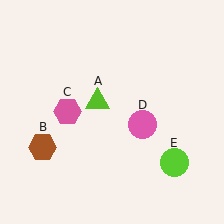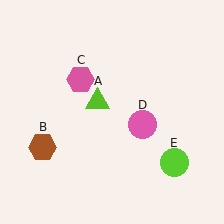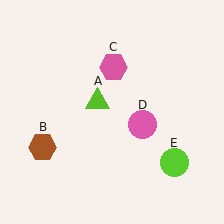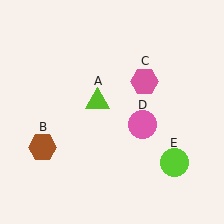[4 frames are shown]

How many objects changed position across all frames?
1 object changed position: pink hexagon (object C).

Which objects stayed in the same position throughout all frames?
Lime triangle (object A) and brown hexagon (object B) and pink circle (object D) and lime circle (object E) remained stationary.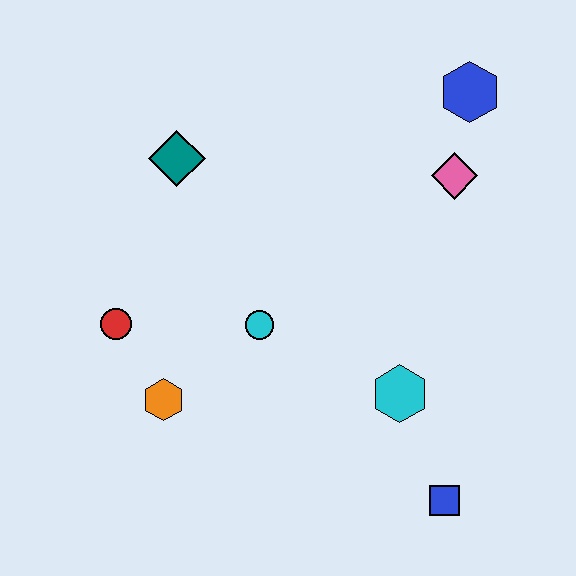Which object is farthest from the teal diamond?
The blue square is farthest from the teal diamond.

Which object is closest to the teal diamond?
The red circle is closest to the teal diamond.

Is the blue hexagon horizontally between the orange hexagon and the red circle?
No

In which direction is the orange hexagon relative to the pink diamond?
The orange hexagon is to the left of the pink diamond.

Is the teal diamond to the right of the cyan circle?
No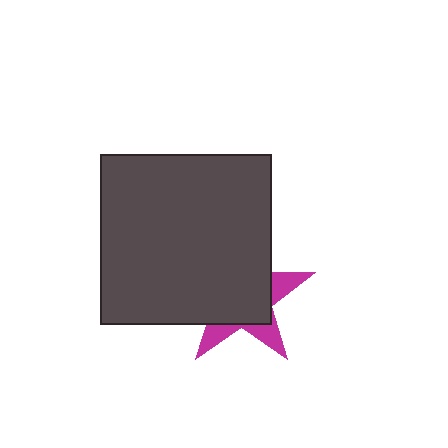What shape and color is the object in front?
The object in front is a dark gray square.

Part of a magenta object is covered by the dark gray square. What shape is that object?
It is a star.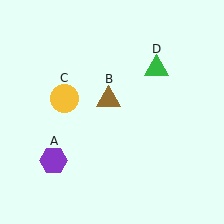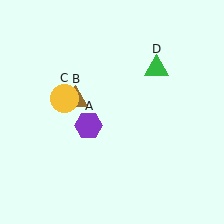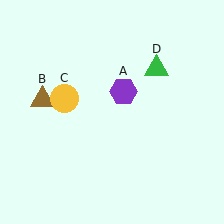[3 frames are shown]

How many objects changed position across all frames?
2 objects changed position: purple hexagon (object A), brown triangle (object B).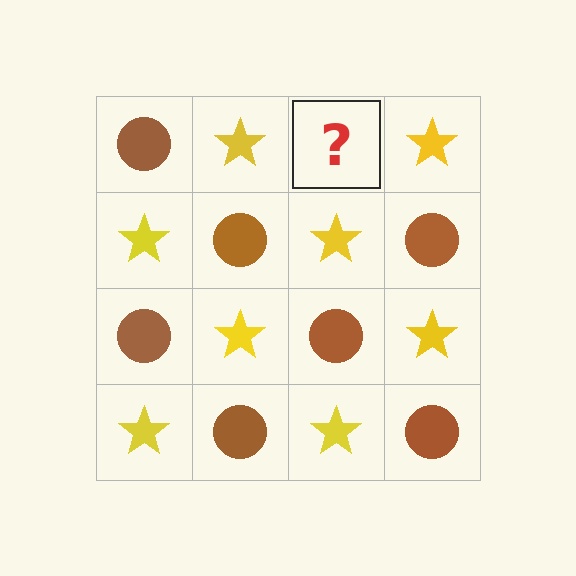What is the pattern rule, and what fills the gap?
The rule is that it alternates brown circle and yellow star in a checkerboard pattern. The gap should be filled with a brown circle.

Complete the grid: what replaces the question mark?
The question mark should be replaced with a brown circle.